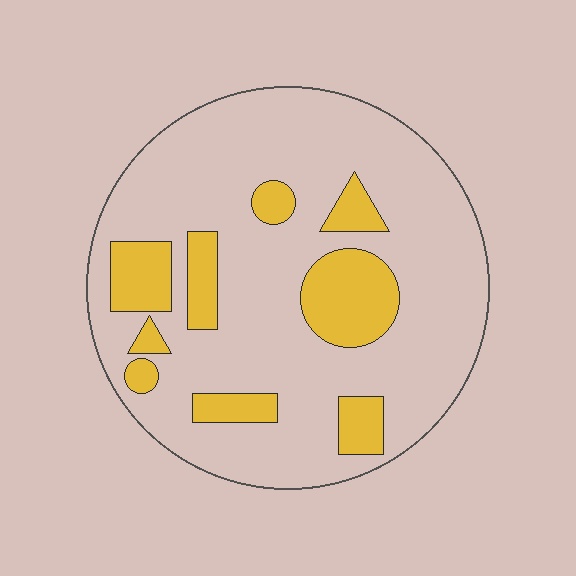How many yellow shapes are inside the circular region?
9.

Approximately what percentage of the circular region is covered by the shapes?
Approximately 20%.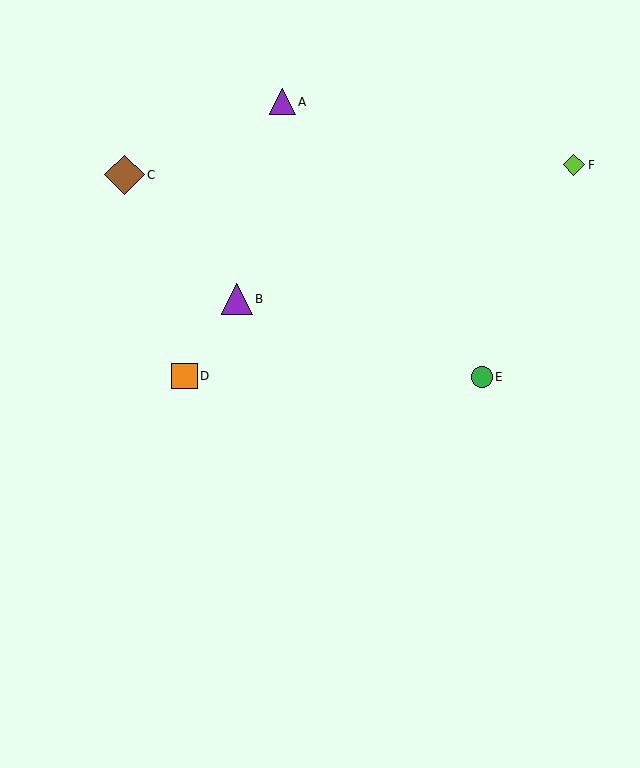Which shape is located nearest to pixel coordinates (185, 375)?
The orange square (labeled D) at (184, 376) is nearest to that location.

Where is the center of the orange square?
The center of the orange square is at (184, 376).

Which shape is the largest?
The brown diamond (labeled C) is the largest.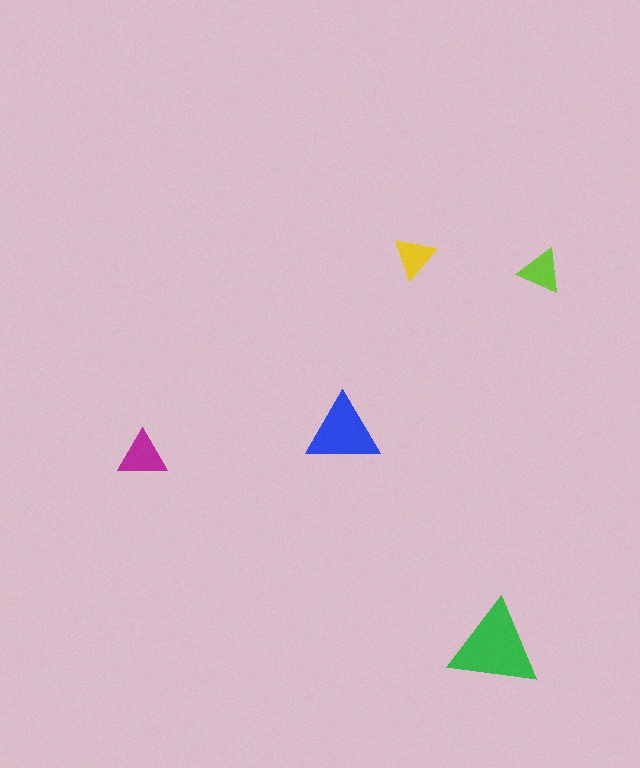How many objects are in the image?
There are 5 objects in the image.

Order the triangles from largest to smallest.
the green one, the blue one, the magenta one, the lime one, the yellow one.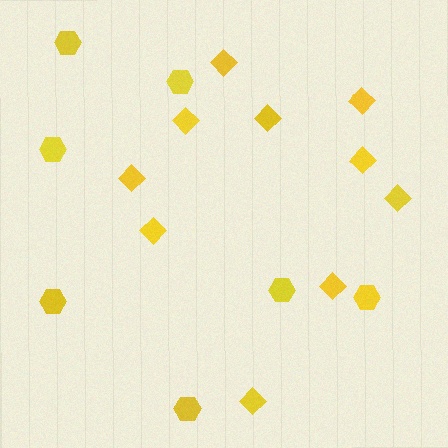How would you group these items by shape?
There are 2 groups: one group of hexagons (7) and one group of diamonds (10).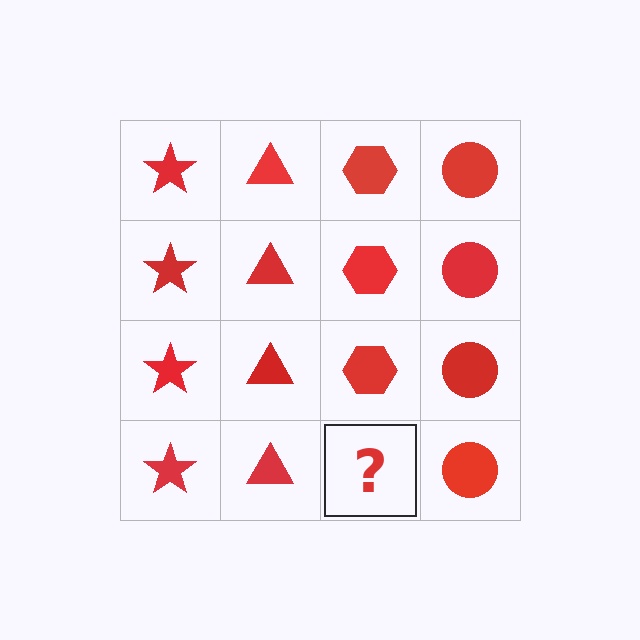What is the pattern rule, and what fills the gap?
The rule is that each column has a consistent shape. The gap should be filled with a red hexagon.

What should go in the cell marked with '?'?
The missing cell should contain a red hexagon.